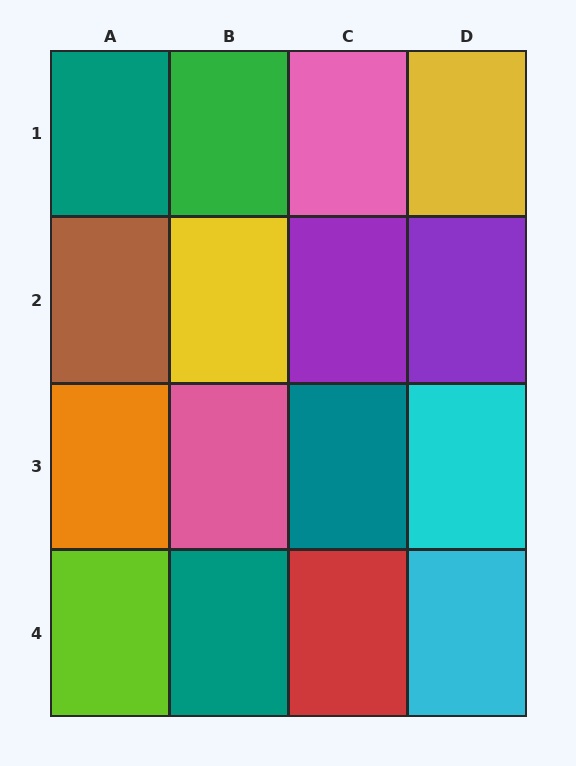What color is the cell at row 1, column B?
Green.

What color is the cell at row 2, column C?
Purple.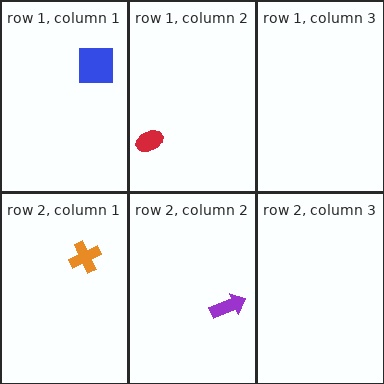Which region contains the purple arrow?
The row 2, column 2 region.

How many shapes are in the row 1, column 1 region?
1.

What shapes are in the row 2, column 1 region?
The orange cross.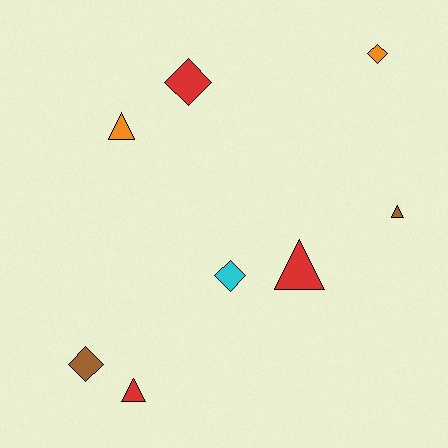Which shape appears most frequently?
Triangle, with 4 objects.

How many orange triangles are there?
There is 1 orange triangle.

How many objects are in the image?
There are 8 objects.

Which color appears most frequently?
Red, with 3 objects.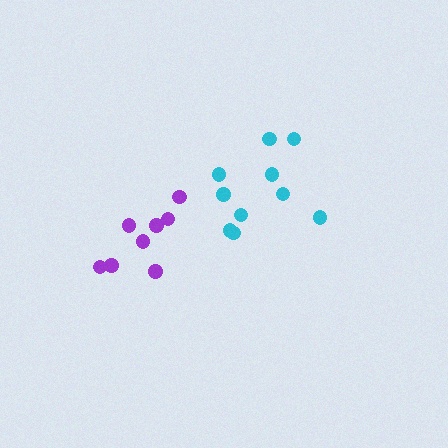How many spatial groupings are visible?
There are 2 spatial groupings.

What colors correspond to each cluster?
The clusters are colored: cyan, purple.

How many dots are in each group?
Group 1: 10 dots, Group 2: 8 dots (18 total).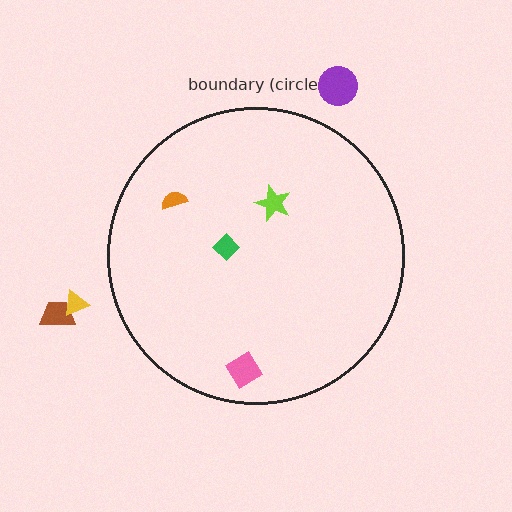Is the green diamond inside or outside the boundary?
Inside.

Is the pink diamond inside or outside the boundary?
Inside.